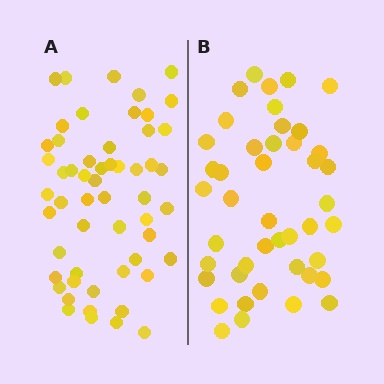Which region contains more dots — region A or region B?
Region A (the left region) has more dots.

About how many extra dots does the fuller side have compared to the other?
Region A has roughly 12 or so more dots than region B.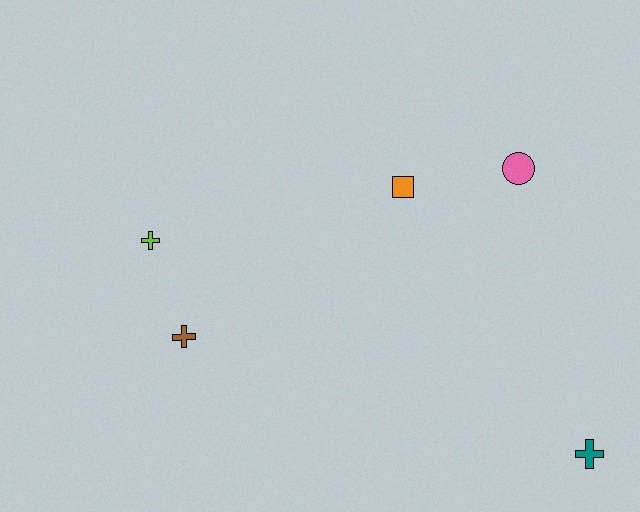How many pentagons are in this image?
There are no pentagons.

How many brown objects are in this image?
There is 1 brown object.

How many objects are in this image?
There are 5 objects.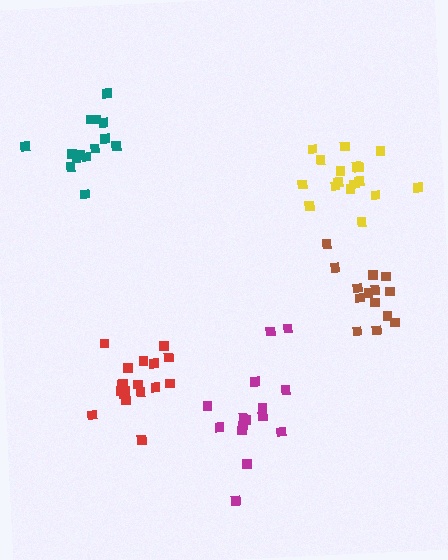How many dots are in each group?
Group 1: 15 dots, Group 2: 18 dots, Group 3: 16 dots, Group 4: 17 dots, Group 5: 14 dots (80 total).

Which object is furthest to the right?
The brown cluster is rightmost.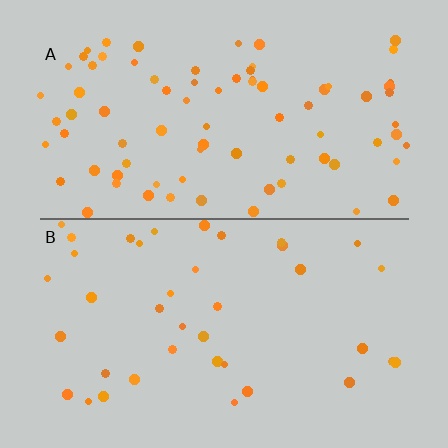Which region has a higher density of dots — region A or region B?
A (the top).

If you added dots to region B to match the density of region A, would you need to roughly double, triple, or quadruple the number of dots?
Approximately double.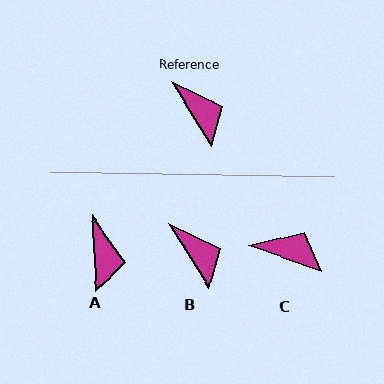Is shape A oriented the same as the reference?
No, it is off by about 29 degrees.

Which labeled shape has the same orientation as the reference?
B.